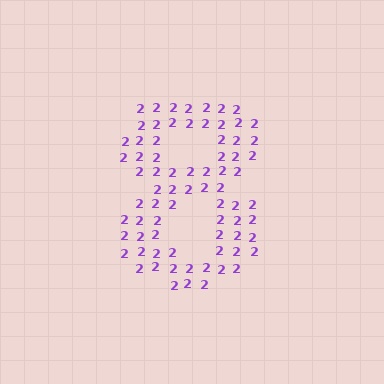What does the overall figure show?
The overall figure shows the digit 8.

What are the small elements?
The small elements are digit 2's.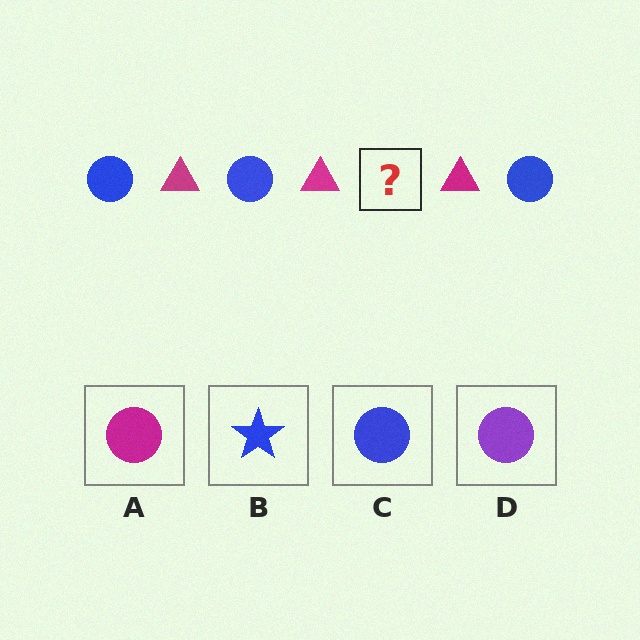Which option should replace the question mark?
Option C.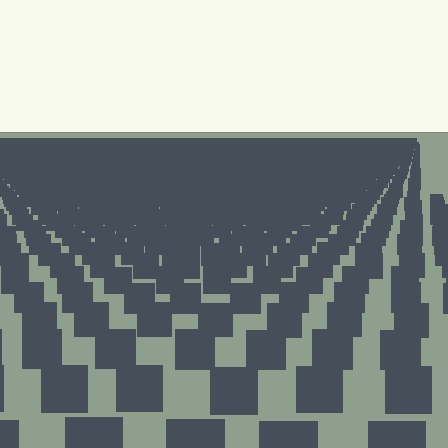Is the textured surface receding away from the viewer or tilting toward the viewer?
The surface is receding away from the viewer. Texture elements get smaller and denser toward the top.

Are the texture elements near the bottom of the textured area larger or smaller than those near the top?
Larger. Near the bottom, elements are closer to the viewer and appear at a bigger on-screen size.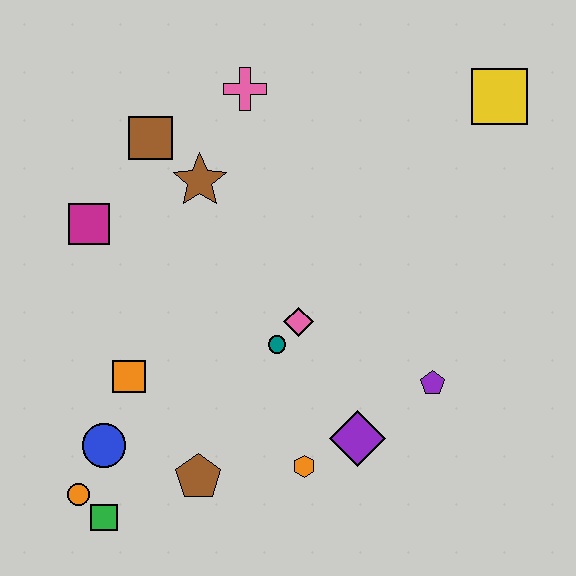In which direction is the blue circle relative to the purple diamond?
The blue circle is to the left of the purple diamond.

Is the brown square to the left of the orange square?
No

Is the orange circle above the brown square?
No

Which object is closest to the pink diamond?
The teal circle is closest to the pink diamond.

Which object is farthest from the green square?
The yellow square is farthest from the green square.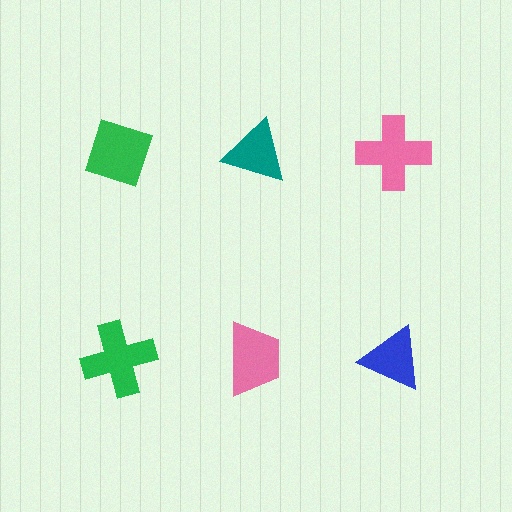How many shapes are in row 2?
3 shapes.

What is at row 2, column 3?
A blue triangle.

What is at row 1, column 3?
A pink cross.